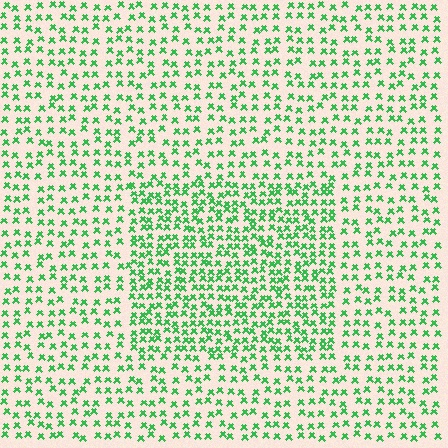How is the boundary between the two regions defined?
The boundary is defined by a change in element density (approximately 1.7x ratio). All elements are the same color, size, and shape.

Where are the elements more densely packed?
The elements are more densely packed inside the rectangle boundary.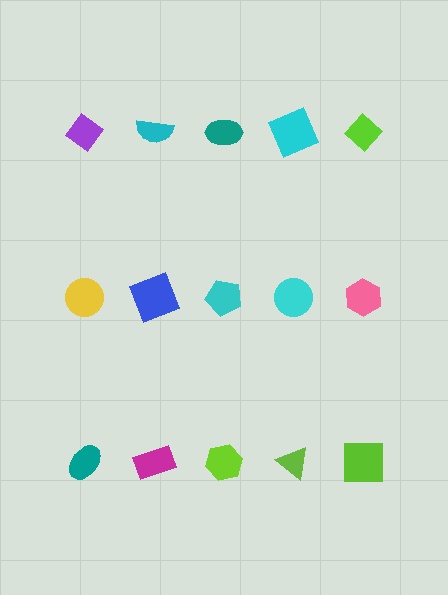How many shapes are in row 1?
5 shapes.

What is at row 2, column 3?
A cyan pentagon.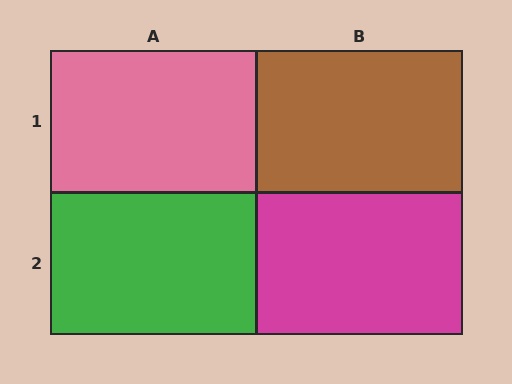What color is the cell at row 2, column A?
Green.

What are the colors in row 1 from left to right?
Pink, brown.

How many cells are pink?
1 cell is pink.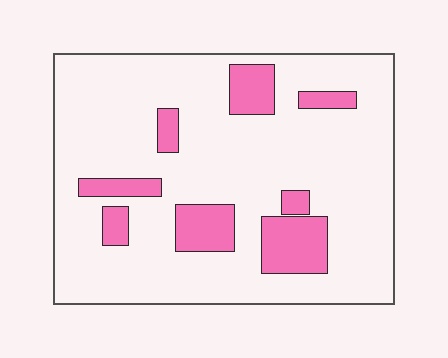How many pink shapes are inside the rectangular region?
8.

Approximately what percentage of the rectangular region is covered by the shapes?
Approximately 15%.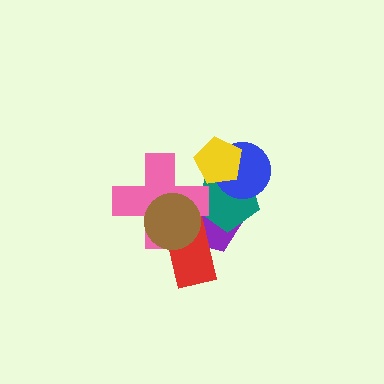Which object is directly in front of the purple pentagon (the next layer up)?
The teal pentagon is directly in front of the purple pentagon.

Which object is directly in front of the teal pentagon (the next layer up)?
The blue circle is directly in front of the teal pentagon.